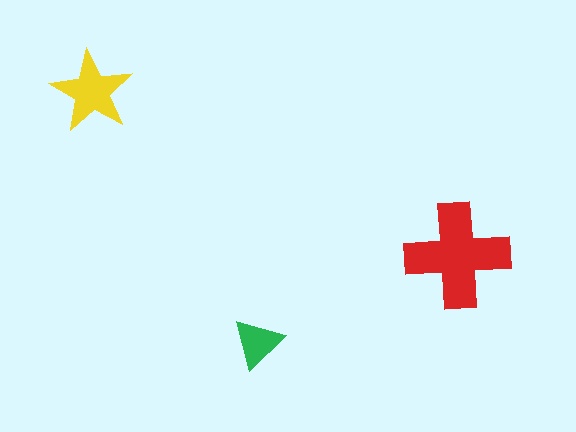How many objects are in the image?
There are 3 objects in the image.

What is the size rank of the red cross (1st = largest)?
1st.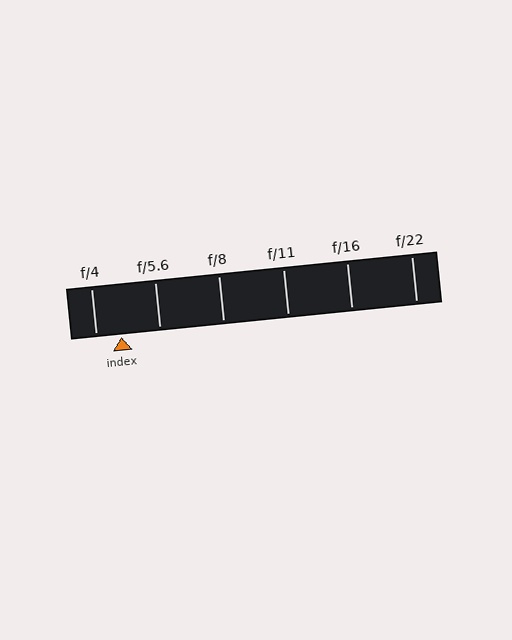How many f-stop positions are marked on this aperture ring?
There are 6 f-stop positions marked.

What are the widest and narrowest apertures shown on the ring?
The widest aperture shown is f/4 and the narrowest is f/22.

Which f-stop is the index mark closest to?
The index mark is closest to f/4.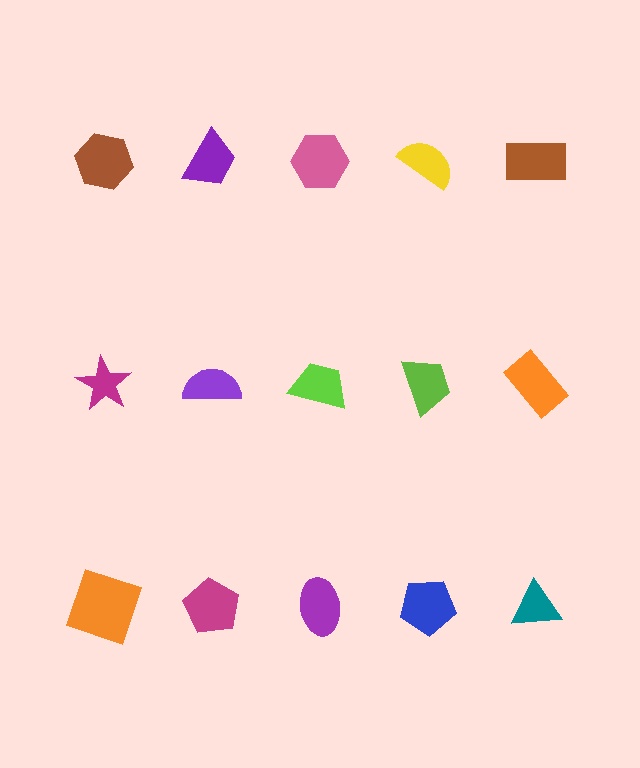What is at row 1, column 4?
A yellow semicircle.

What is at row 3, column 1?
An orange square.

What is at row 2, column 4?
A lime trapezoid.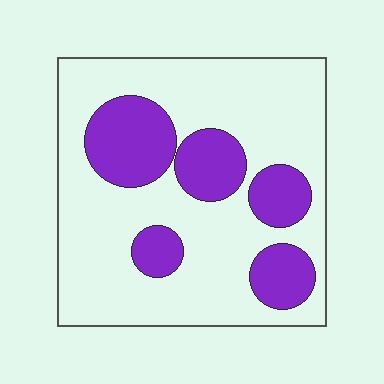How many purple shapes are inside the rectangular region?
5.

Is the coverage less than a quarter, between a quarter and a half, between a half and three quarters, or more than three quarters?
Between a quarter and a half.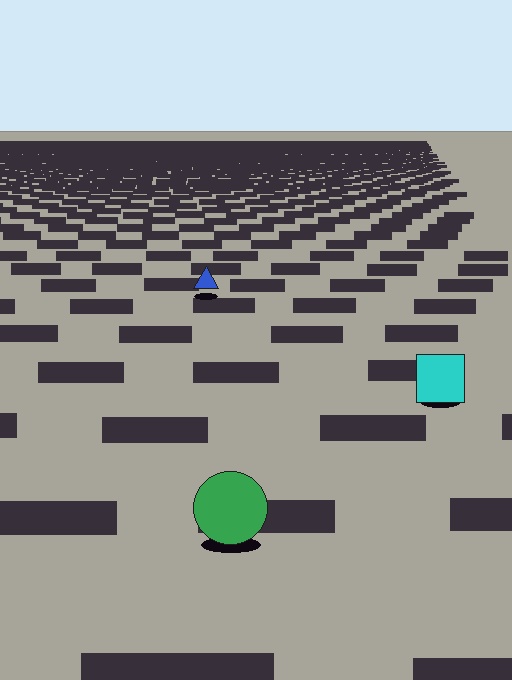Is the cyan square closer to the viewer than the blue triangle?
Yes. The cyan square is closer — you can tell from the texture gradient: the ground texture is coarser near it.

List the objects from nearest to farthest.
From nearest to farthest: the green circle, the cyan square, the blue triangle.